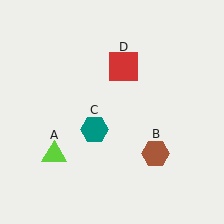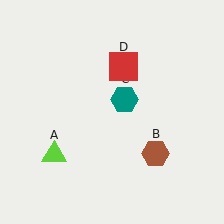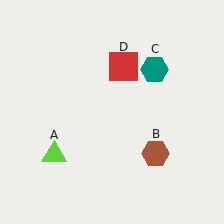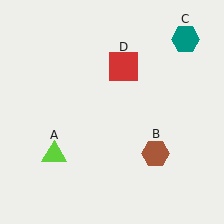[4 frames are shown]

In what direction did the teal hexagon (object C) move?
The teal hexagon (object C) moved up and to the right.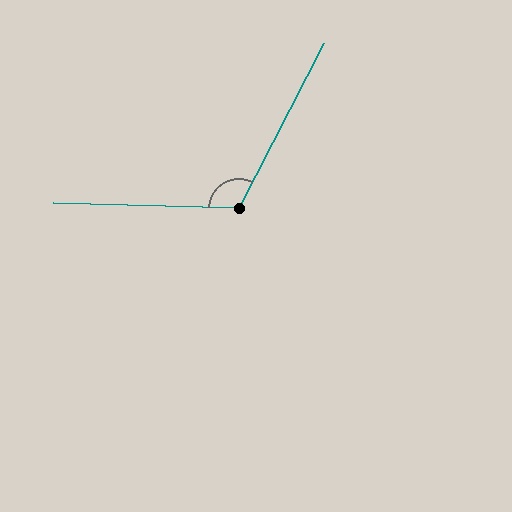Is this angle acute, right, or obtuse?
It is obtuse.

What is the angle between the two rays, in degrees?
Approximately 115 degrees.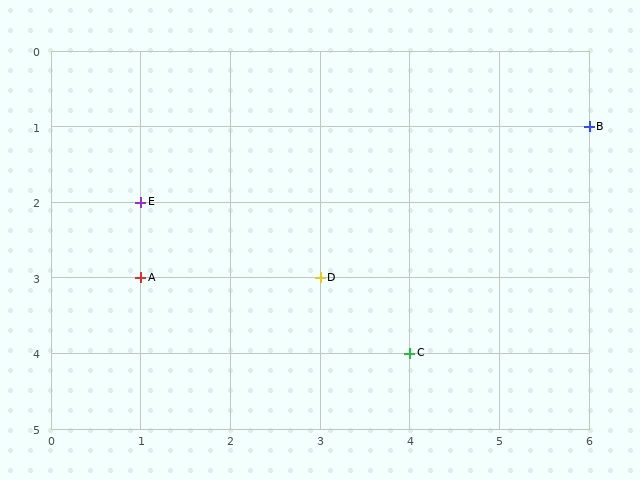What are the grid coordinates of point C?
Point C is at grid coordinates (4, 4).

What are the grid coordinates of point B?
Point B is at grid coordinates (6, 1).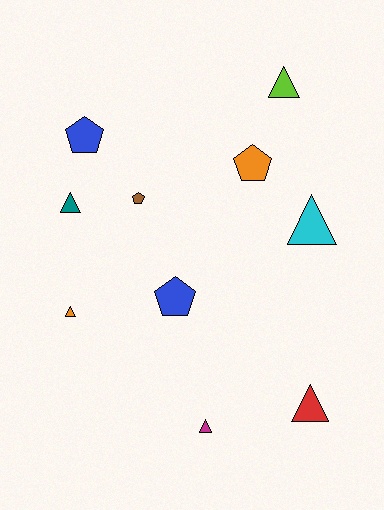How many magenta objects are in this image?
There is 1 magenta object.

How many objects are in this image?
There are 10 objects.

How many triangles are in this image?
There are 6 triangles.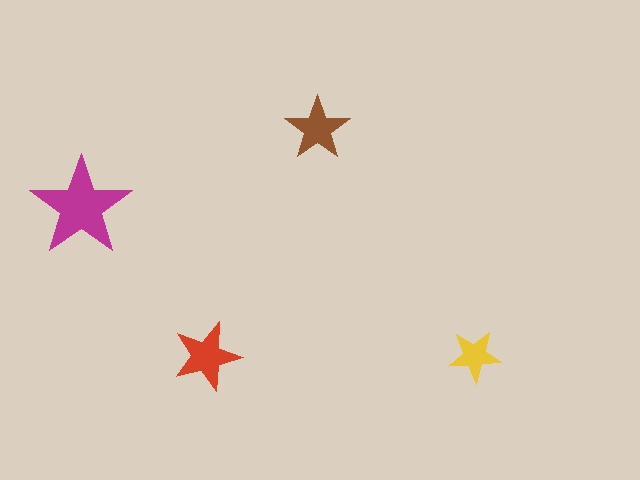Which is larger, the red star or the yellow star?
The red one.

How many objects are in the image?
There are 4 objects in the image.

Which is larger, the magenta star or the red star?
The magenta one.